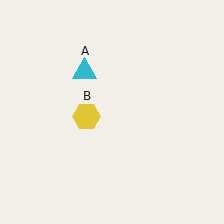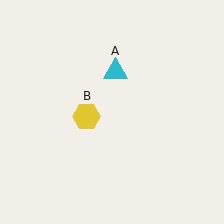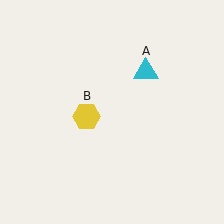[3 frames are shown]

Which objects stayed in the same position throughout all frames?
Yellow hexagon (object B) remained stationary.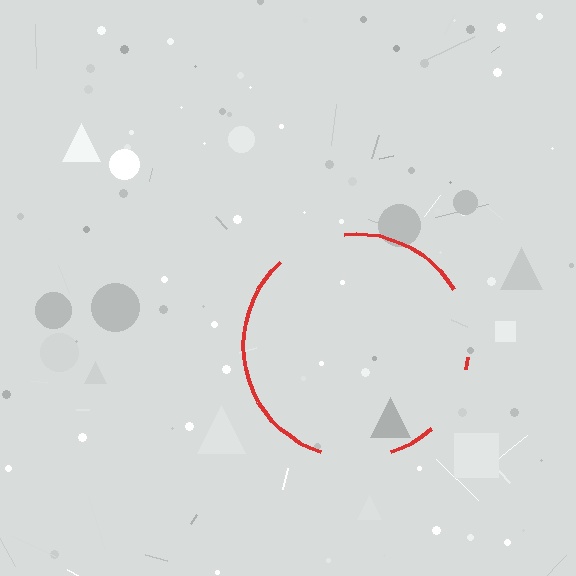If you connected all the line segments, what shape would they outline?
They would outline a circle.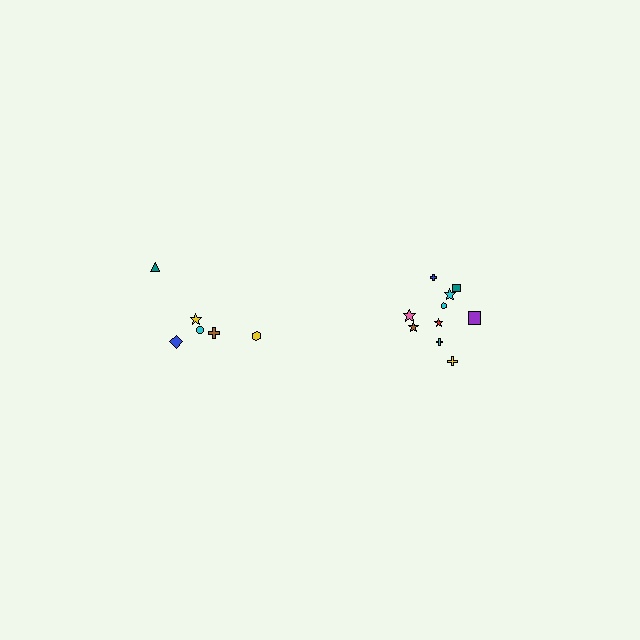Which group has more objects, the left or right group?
The right group.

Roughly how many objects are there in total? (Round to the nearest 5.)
Roughly 15 objects in total.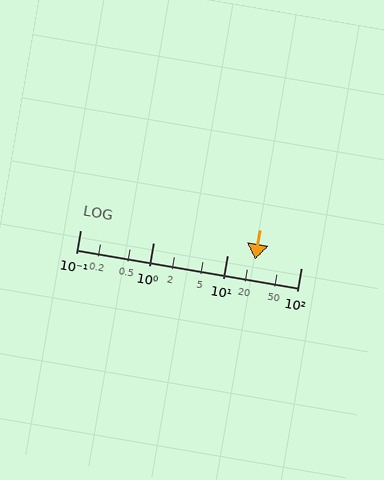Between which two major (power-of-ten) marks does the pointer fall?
The pointer is between 10 and 100.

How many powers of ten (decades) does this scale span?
The scale spans 3 decades, from 0.1 to 100.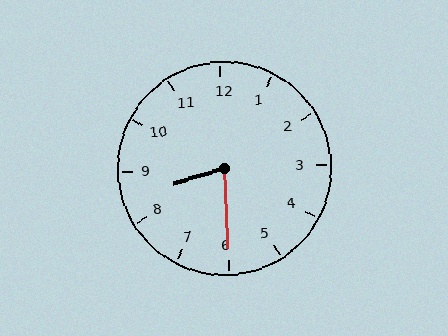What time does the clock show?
8:30.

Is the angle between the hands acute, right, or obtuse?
It is acute.